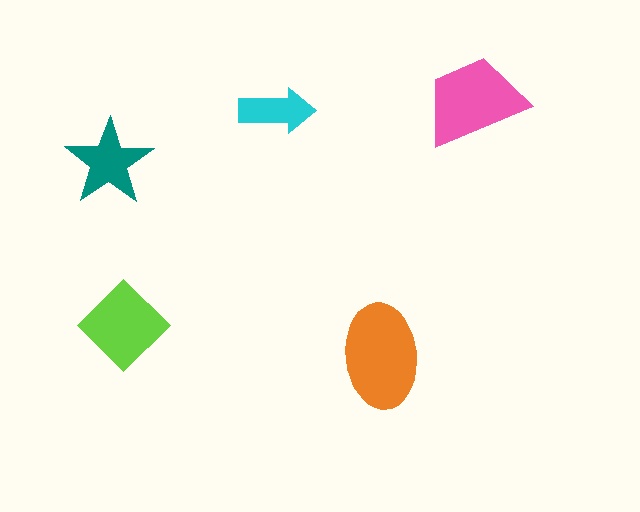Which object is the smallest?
The cyan arrow.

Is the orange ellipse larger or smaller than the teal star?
Larger.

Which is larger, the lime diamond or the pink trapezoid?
The pink trapezoid.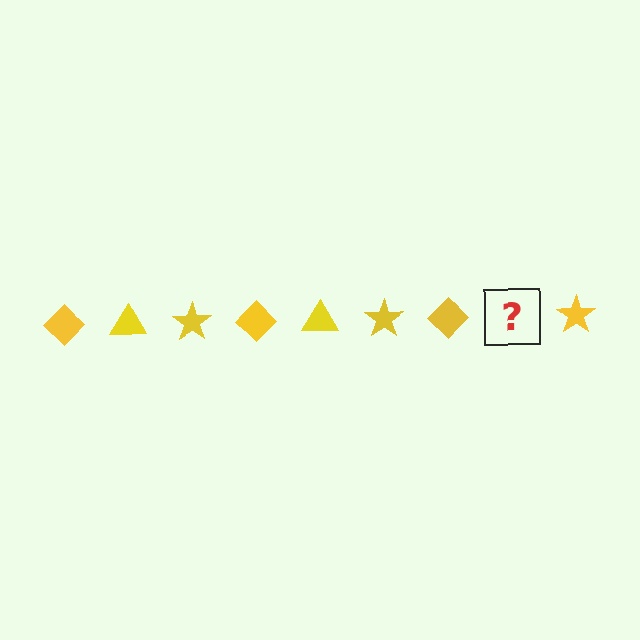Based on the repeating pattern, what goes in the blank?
The blank should be a yellow triangle.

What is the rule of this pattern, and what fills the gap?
The rule is that the pattern cycles through diamond, triangle, star shapes in yellow. The gap should be filled with a yellow triangle.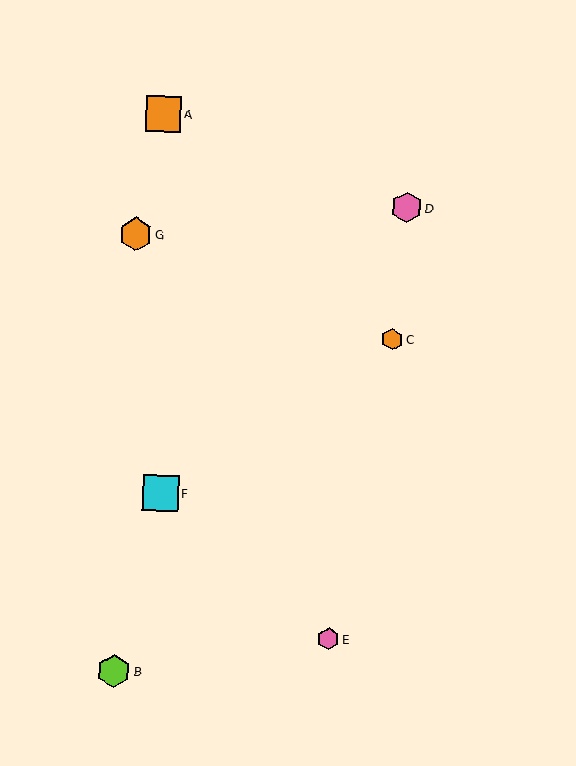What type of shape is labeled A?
Shape A is an orange square.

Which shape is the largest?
The orange square (labeled A) is the largest.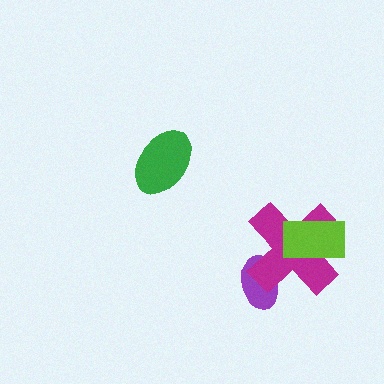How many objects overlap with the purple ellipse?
1 object overlaps with the purple ellipse.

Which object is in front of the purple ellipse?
The magenta cross is in front of the purple ellipse.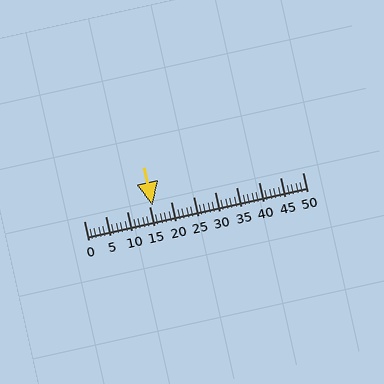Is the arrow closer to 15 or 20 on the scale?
The arrow is closer to 15.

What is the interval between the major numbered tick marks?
The major tick marks are spaced 5 units apart.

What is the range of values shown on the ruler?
The ruler shows values from 0 to 50.